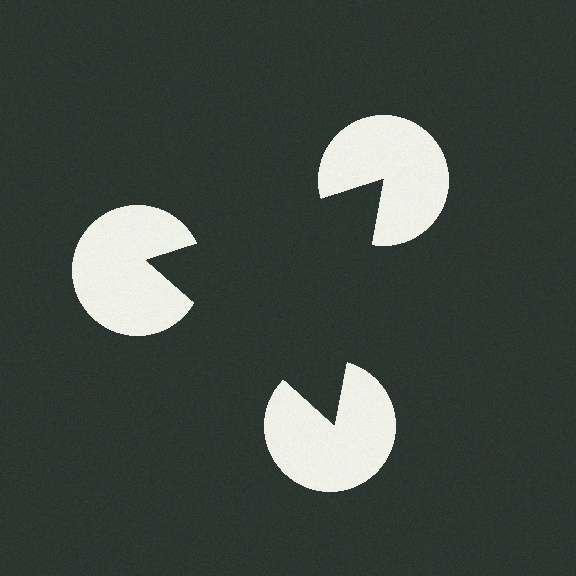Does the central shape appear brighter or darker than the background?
It typically appears slightly darker than the background, even though no actual brightness change is drawn.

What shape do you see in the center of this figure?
An illusory triangle — its edges are inferred from the aligned wedge cuts in the pac-man discs, not physically drawn.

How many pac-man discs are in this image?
There are 3 — one at each vertex of the illusory triangle.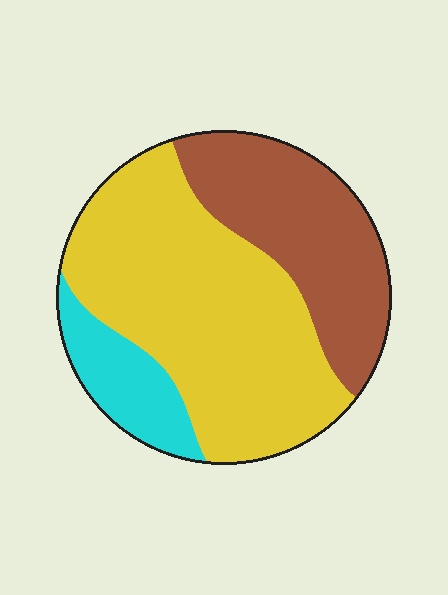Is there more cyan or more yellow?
Yellow.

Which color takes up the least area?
Cyan, at roughly 15%.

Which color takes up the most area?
Yellow, at roughly 55%.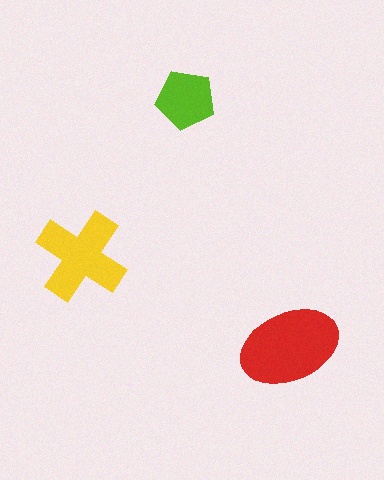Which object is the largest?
The red ellipse.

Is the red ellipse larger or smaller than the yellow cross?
Larger.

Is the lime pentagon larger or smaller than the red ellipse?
Smaller.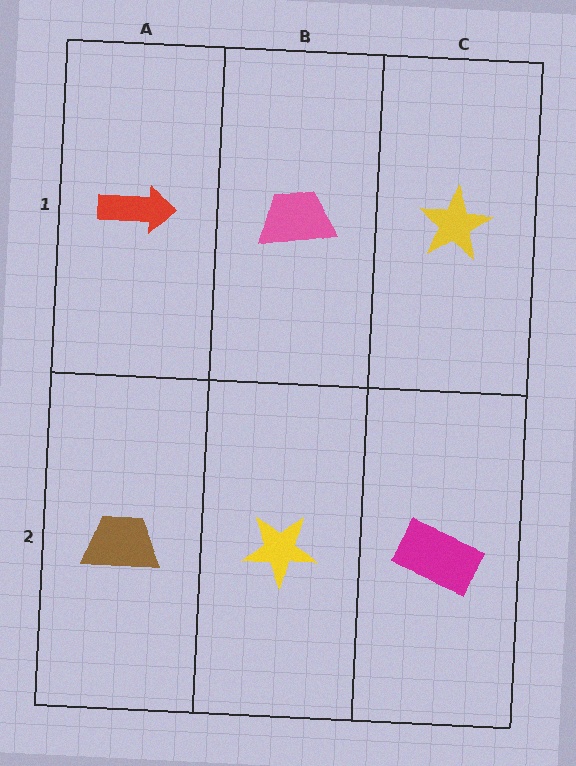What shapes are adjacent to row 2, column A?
A red arrow (row 1, column A), a yellow star (row 2, column B).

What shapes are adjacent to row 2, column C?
A yellow star (row 1, column C), a yellow star (row 2, column B).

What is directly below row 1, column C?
A magenta rectangle.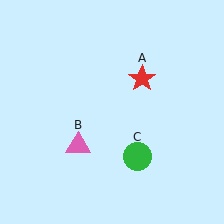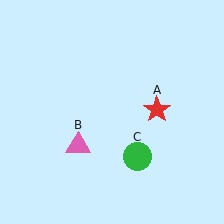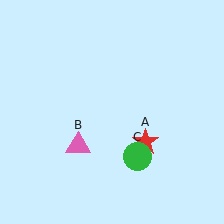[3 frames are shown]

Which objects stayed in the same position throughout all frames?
Pink triangle (object B) and green circle (object C) remained stationary.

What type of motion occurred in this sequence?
The red star (object A) rotated clockwise around the center of the scene.